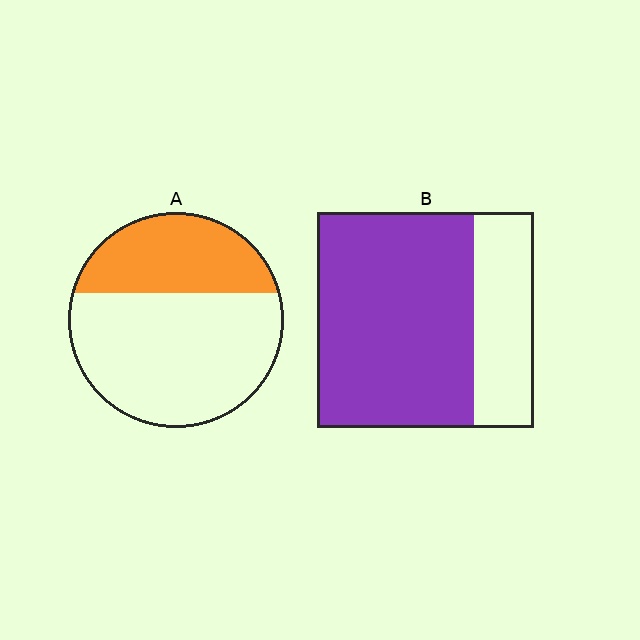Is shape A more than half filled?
No.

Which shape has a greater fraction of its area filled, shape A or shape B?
Shape B.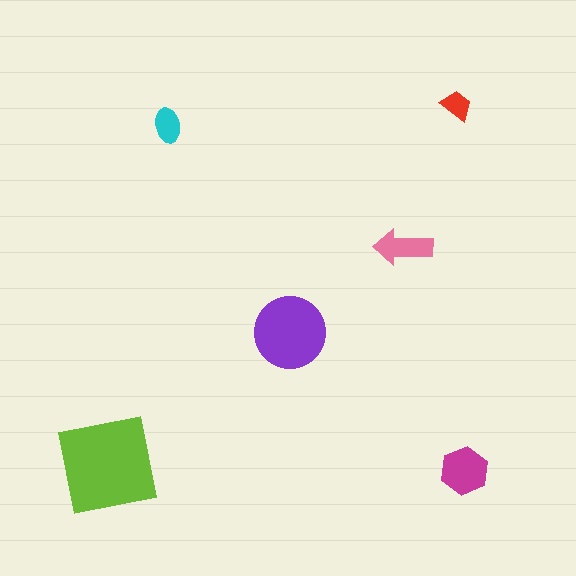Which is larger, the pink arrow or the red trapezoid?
The pink arrow.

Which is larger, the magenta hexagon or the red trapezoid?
The magenta hexagon.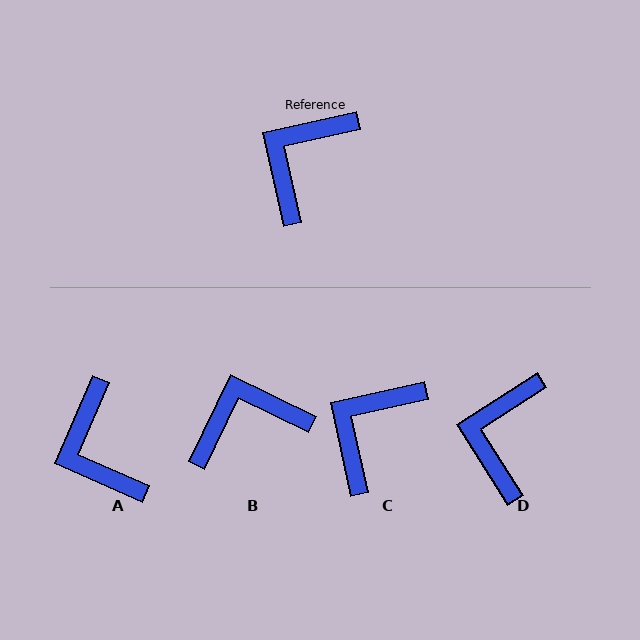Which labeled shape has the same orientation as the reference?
C.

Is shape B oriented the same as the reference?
No, it is off by about 38 degrees.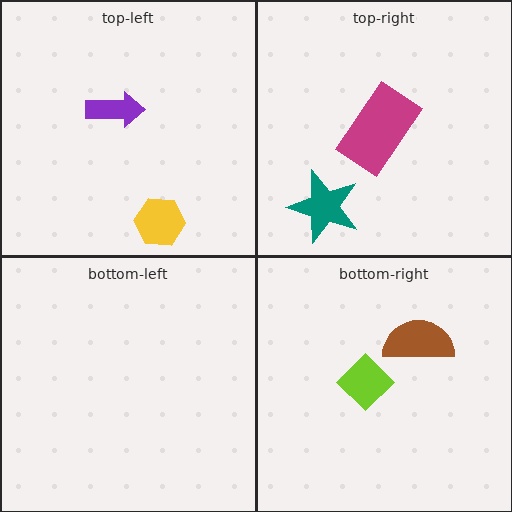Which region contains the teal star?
The top-right region.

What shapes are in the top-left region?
The yellow hexagon, the purple arrow.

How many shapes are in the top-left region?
2.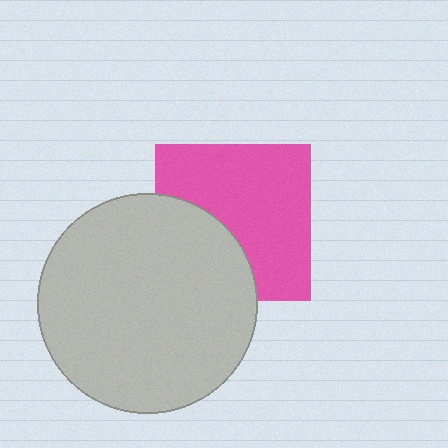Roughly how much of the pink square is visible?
Most of it is visible (roughly 66%).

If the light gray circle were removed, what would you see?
You would see the complete pink square.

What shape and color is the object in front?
The object in front is a light gray circle.